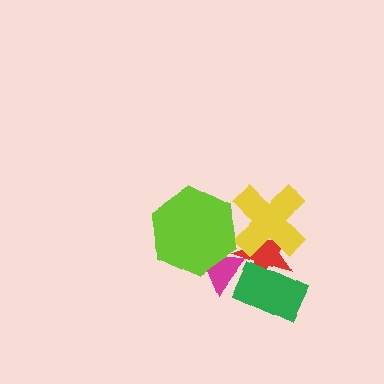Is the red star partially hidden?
Yes, it is partially covered by another shape.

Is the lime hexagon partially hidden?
No, no other shape covers it.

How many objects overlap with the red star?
3 objects overlap with the red star.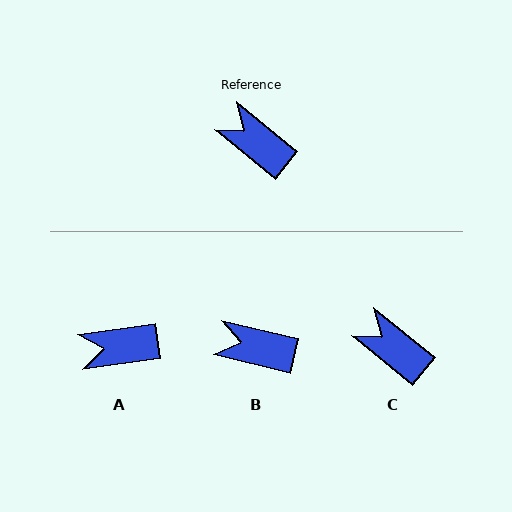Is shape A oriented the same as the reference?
No, it is off by about 47 degrees.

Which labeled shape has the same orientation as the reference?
C.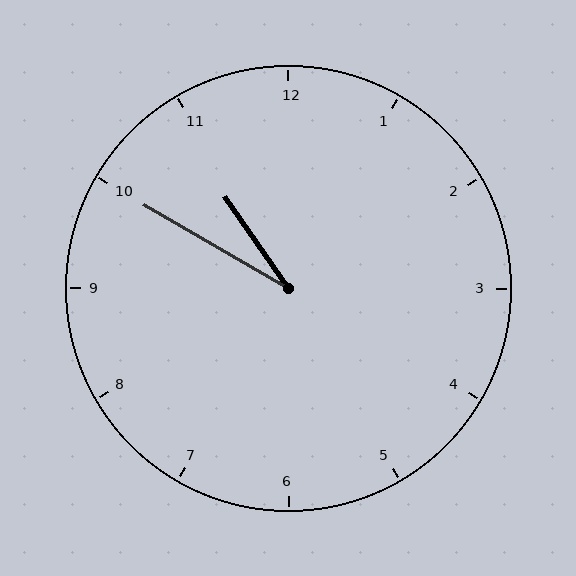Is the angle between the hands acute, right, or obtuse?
It is acute.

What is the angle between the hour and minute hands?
Approximately 25 degrees.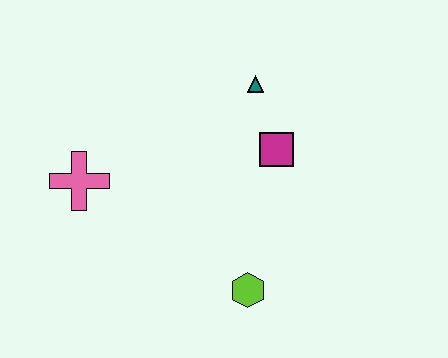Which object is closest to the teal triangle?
The magenta square is closest to the teal triangle.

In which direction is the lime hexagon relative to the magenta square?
The lime hexagon is below the magenta square.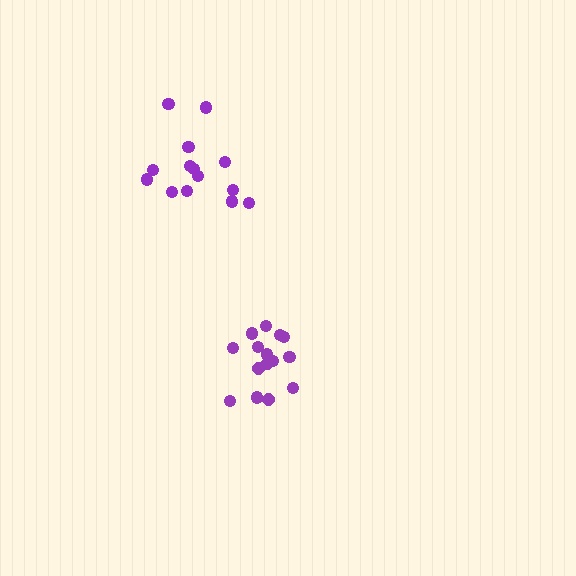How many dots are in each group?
Group 1: 15 dots, Group 2: 14 dots (29 total).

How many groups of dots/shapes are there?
There are 2 groups.